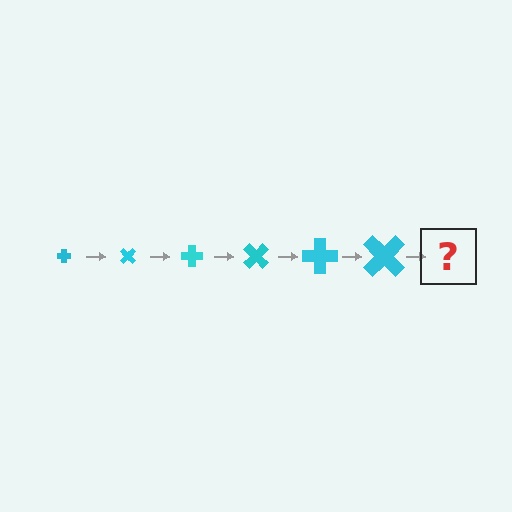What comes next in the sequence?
The next element should be a cross, larger than the previous one and rotated 270 degrees from the start.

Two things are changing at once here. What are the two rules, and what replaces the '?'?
The two rules are that the cross grows larger each step and it rotates 45 degrees each step. The '?' should be a cross, larger than the previous one and rotated 270 degrees from the start.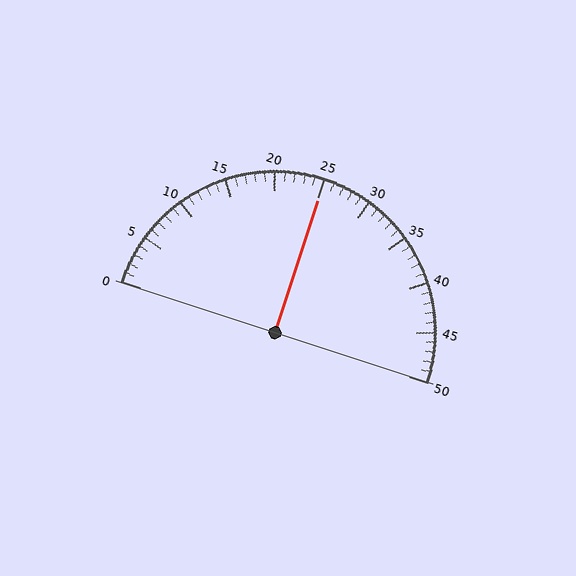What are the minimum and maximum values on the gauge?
The gauge ranges from 0 to 50.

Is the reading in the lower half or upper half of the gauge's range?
The reading is in the upper half of the range (0 to 50).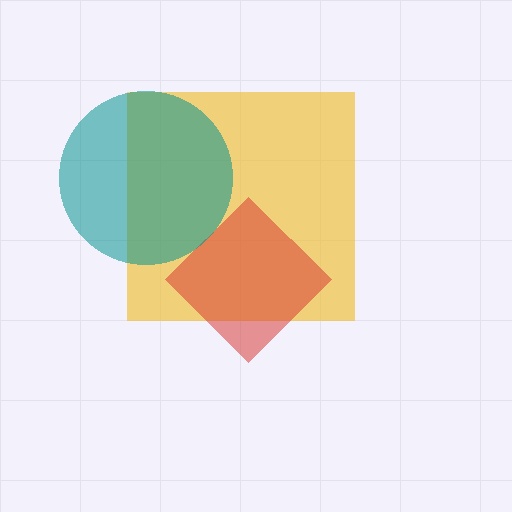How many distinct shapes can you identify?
There are 3 distinct shapes: a yellow square, a red diamond, a teal circle.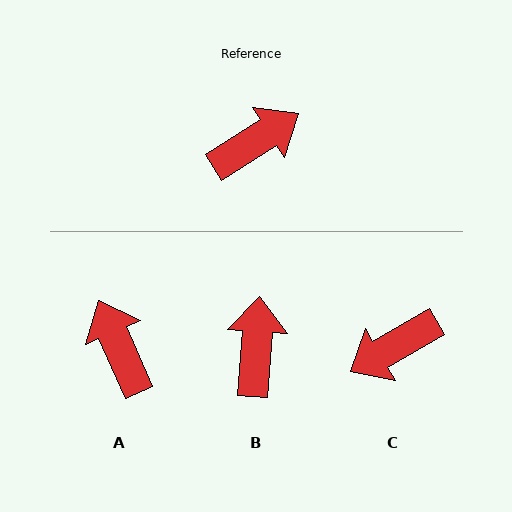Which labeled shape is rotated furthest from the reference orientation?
C, about 178 degrees away.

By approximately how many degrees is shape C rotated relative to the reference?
Approximately 178 degrees counter-clockwise.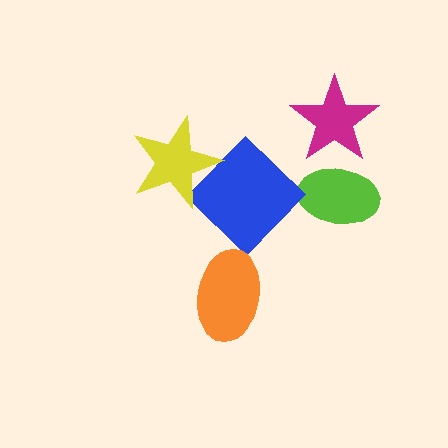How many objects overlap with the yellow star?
1 object overlaps with the yellow star.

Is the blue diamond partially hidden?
Yes, it is partially covered by another shape.